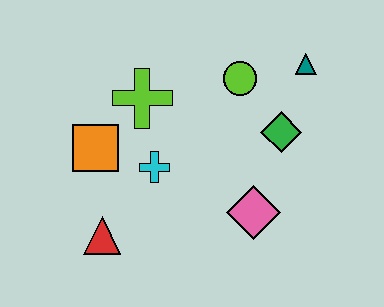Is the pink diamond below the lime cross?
Yes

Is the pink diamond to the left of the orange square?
No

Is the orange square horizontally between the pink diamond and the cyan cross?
No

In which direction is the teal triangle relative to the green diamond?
The teal triangle is above the green diamond.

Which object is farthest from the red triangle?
The teal triangle is farthest from the red triangle.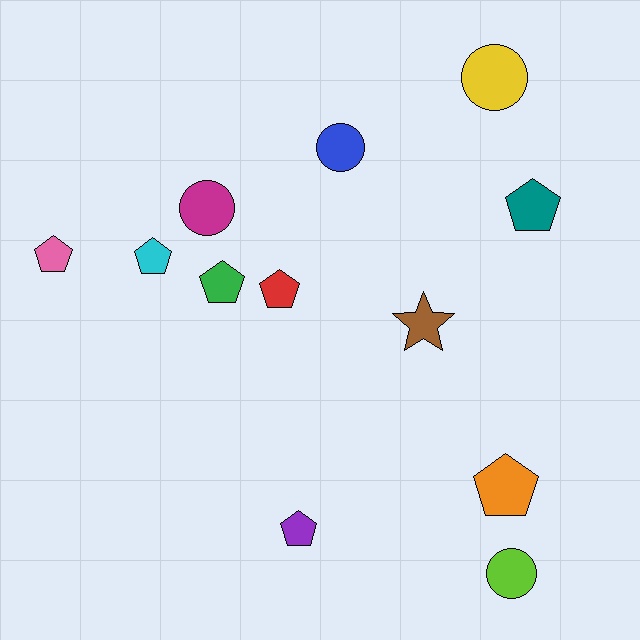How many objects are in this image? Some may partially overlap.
There are 12 objects.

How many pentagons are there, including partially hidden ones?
There are 7 pentagons.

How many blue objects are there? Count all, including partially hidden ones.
There is 1 blue object.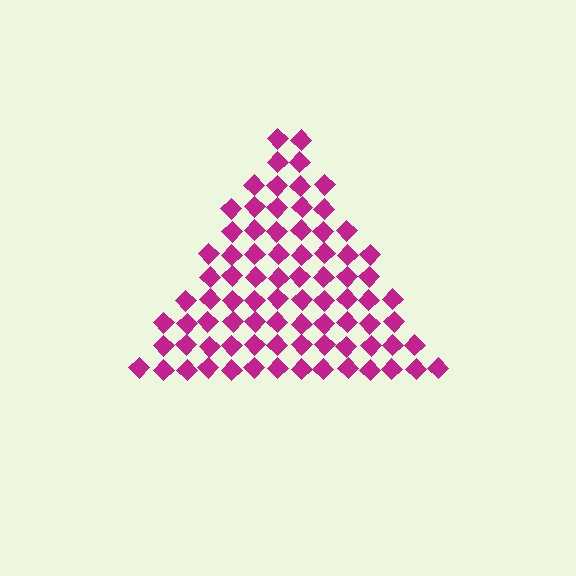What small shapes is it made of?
It is made of small diamonds.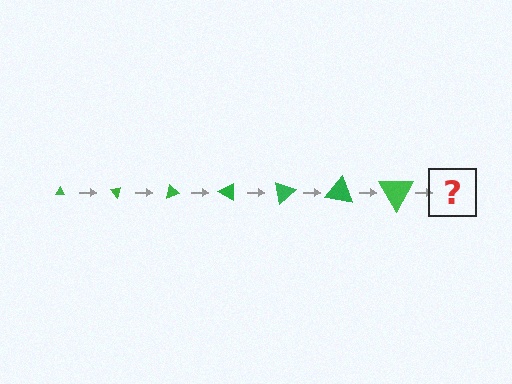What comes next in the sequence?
The next element should be a triangle, larger than the previous one and rotated 350 degrees from the start.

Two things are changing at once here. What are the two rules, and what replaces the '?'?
The two rules are that the triangle grows larger each step and it rotates 50 degrees each step. The '?' should be a triangle, larger than the previous one and rotated 350 degrees from the start.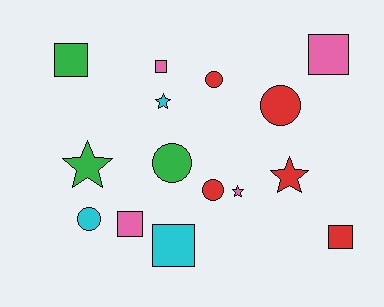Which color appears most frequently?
Red, with 5 objects.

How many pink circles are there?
There are no pink circles.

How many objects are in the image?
There are 15 objects.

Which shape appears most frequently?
Square, with 6 objects.